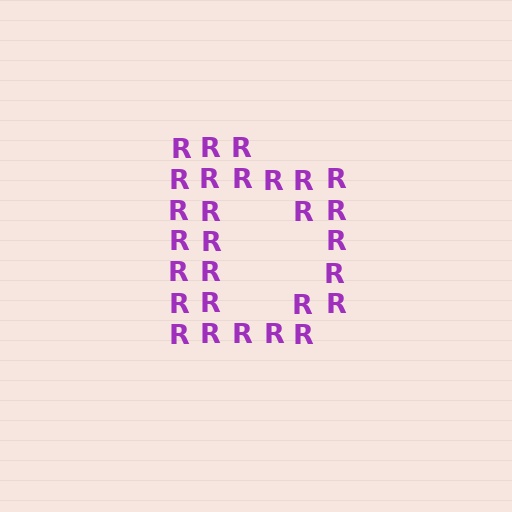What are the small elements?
The small elements are letter R's.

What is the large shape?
The large shape is the letter D.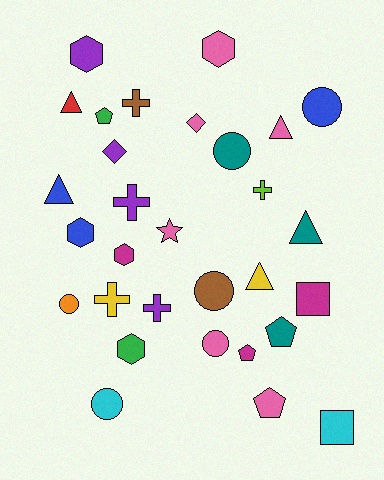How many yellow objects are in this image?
There are 2 yellow objects.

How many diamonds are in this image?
There are 2 diamonds.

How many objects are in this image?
There are 30 objects.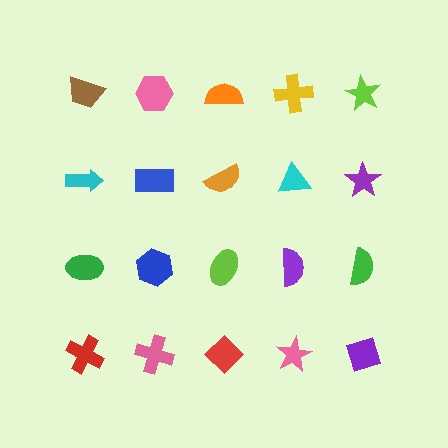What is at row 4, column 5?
A purple diamond.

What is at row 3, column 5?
A green semicircle.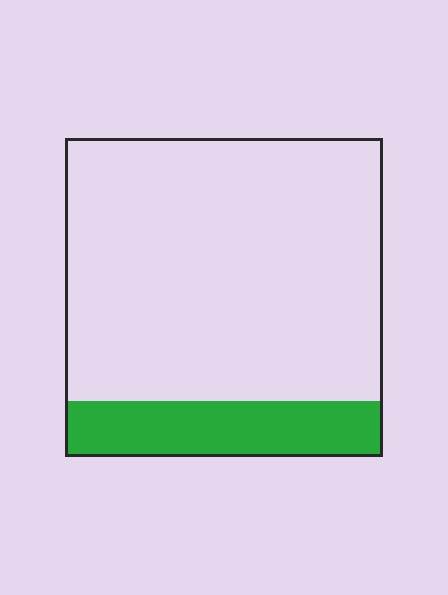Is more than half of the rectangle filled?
No.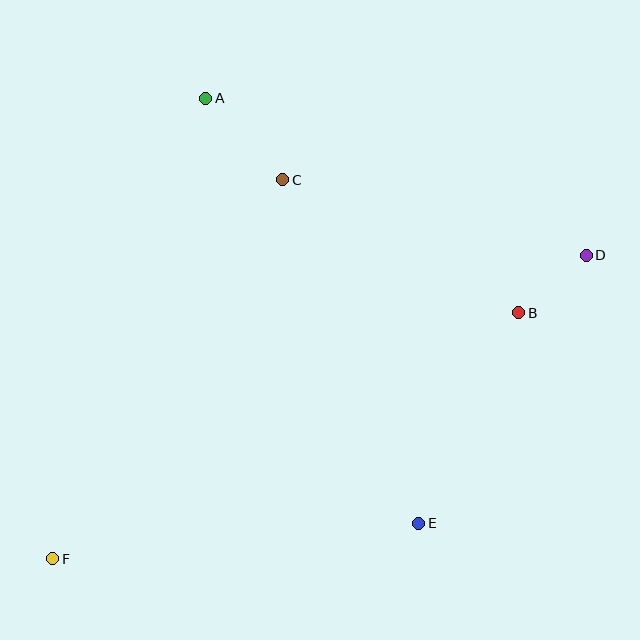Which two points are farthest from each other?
Points D and F are farthest from each other.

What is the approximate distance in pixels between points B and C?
The distance between B and C is approximately 271 pixels.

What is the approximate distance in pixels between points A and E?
The distance between A and E is approximately 476 pixels.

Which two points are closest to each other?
Points B and D are closest to each other.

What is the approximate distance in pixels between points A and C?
The distance between A and C is approximately 112 pixels.